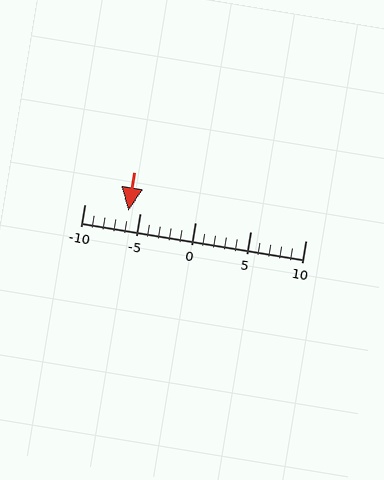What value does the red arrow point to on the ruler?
The red arrow points to approximately -6.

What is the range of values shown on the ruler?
The ruler shows values from -10 to 10.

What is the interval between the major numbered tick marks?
The major tick marks are spaced 5 units apart.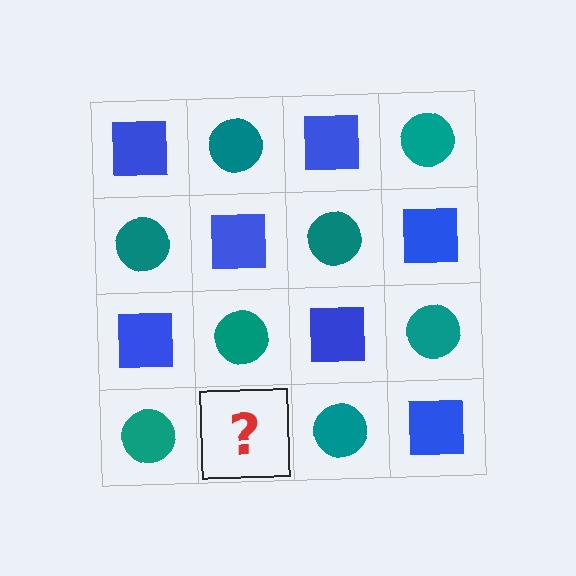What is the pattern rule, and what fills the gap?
The rule is that it alternates blue square and teal circle in a checkerboard pattern. The gap should be filled with a blue square.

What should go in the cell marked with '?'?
The missing cell should contain a blue square.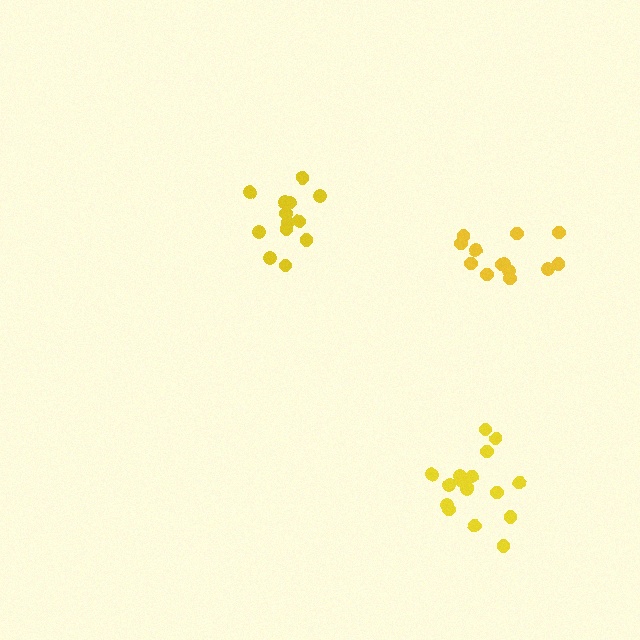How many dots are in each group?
Group 1: 13 dots, Group 2: 17 dots, Group 3: 13 dots (43 total).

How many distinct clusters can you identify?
There are 3 distinct clusters.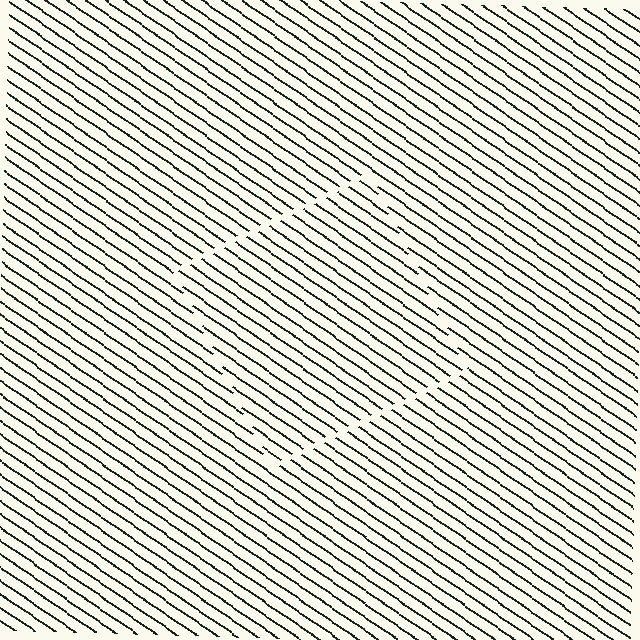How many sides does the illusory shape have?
4 sides — the line-ends trace a square.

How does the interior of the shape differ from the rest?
The interior of the shape contains the same grating, shifted by half a period — the contour is defined by the phase discontinuity where line-ends from the inner and outer gratings abut.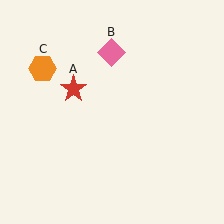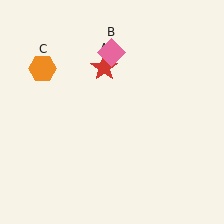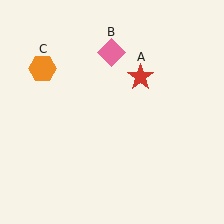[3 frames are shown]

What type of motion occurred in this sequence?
The red star (object A) rotated clockwise around the center of the scene.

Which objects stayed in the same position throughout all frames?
Pink diamond (object B) and orange hexagon (object C) remained stationary.